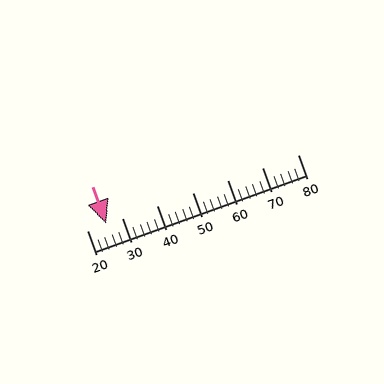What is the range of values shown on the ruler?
The ruler shows values from 20 to 80.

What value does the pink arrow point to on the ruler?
The pink arrow points to approximately 26.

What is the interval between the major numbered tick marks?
The major tick marks are spaced 10 units apart.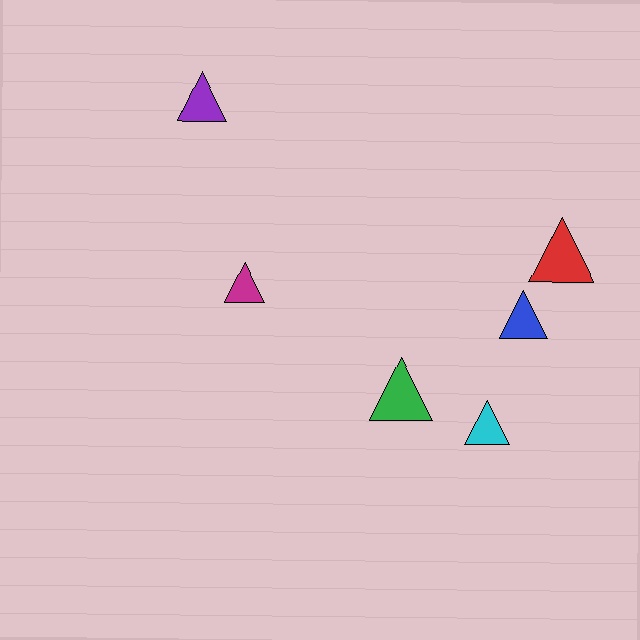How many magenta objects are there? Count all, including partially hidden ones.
There is 1 magenta object.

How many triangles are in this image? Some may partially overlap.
There are 6 triangles.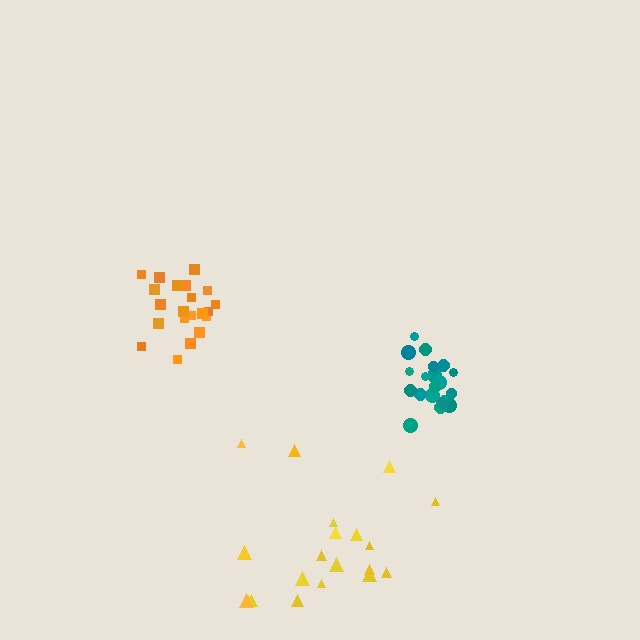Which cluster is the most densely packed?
Teal.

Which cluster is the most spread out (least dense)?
Yellow.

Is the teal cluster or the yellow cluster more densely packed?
Teal.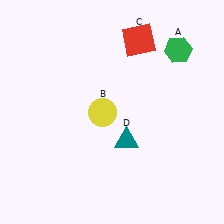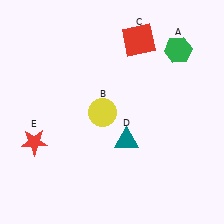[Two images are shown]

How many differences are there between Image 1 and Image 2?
There is 1 difference between the two images.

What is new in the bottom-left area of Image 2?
A red star (E) was added in the bottom-left area of Image 2.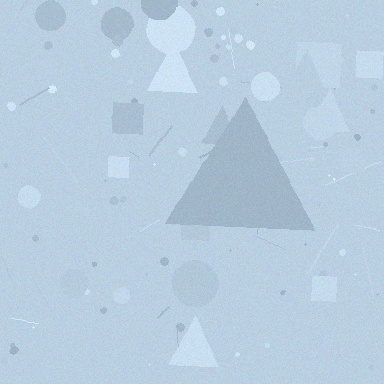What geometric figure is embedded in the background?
A triangle is embedded in the background.